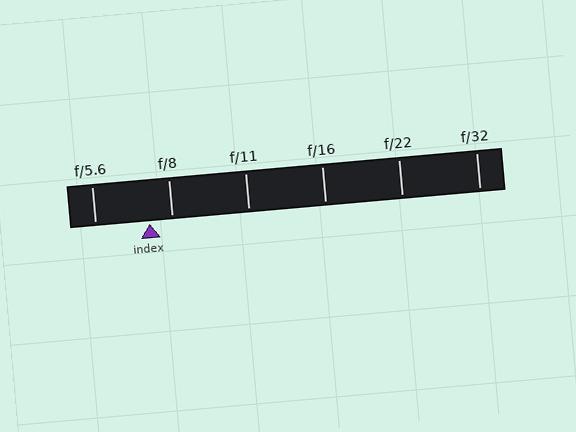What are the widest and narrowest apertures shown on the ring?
The widest aperture shown is f/5.6 and the narrowest is f/32.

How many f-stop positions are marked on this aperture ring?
There are 6 f-stop positions marked.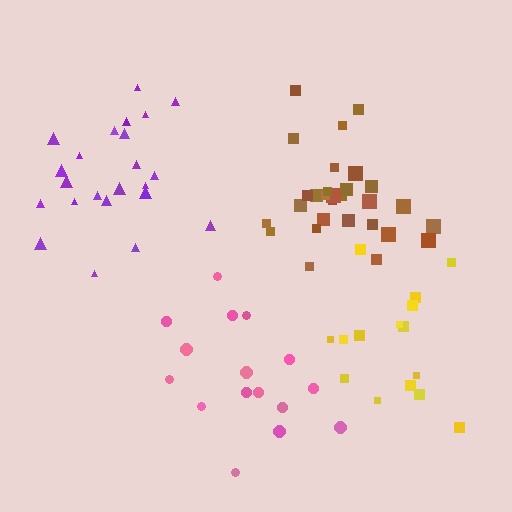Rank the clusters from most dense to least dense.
brown, purple, yellow, pink.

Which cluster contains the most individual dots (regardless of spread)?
Brown (29).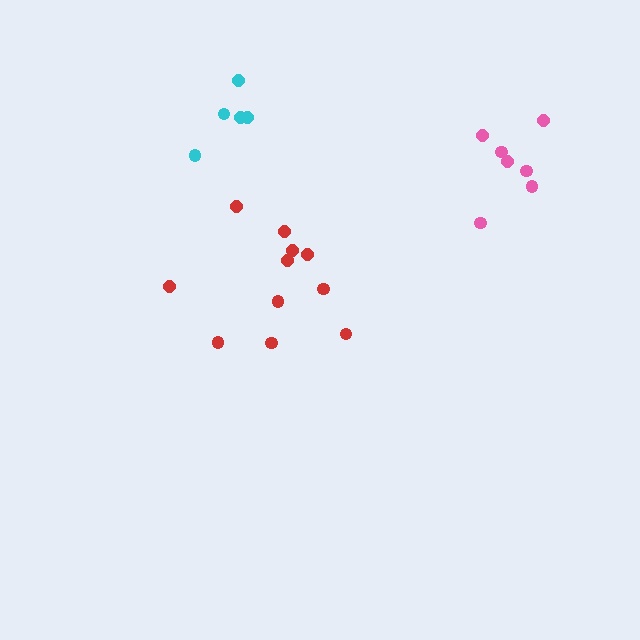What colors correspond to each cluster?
The clusters are colored: cyan, pink, red.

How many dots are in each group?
Group 1: 5 dots, Group 2: 7 dots, Group 3: 11 dots (23 total).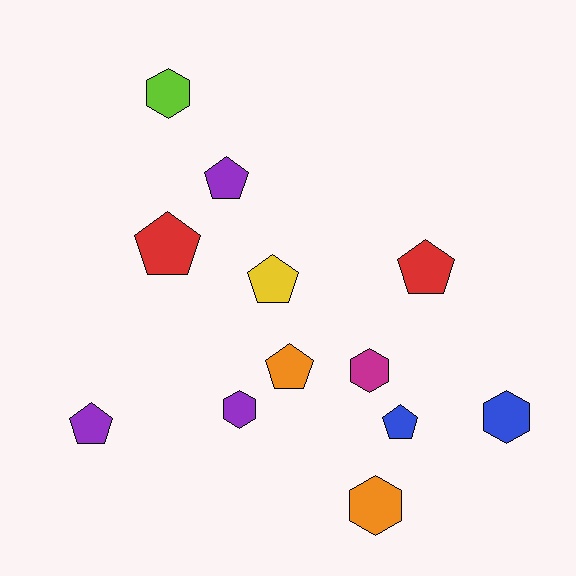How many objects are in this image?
There are 12 objects.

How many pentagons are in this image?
There are 7 pentagons.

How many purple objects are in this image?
There are 3 purple objects.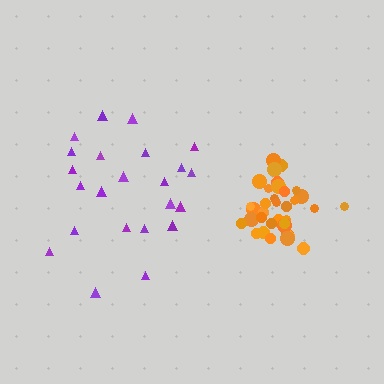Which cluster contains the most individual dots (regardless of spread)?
Orange (35).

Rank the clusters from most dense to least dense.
orange, purple.